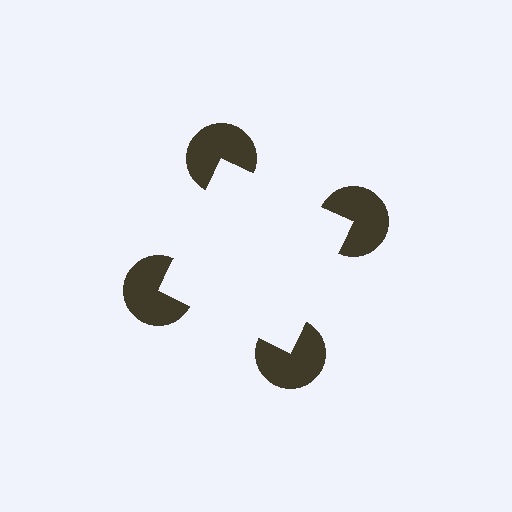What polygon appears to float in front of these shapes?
An illusory square — its edges are inferred from the aligned wedge cuts in the pac-man discs, not physically drawn.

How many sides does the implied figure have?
4 sides.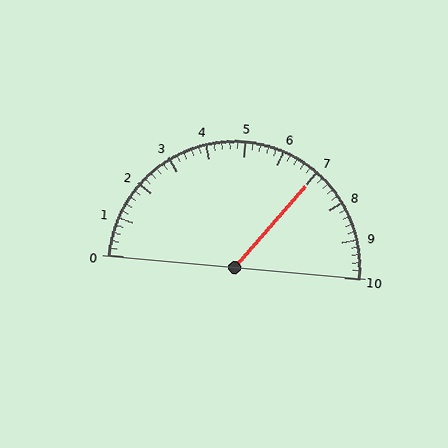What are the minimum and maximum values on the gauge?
The gauge ranges from 0 to 10.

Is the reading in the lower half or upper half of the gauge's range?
The reading is in the upper half of the range (0 to 10).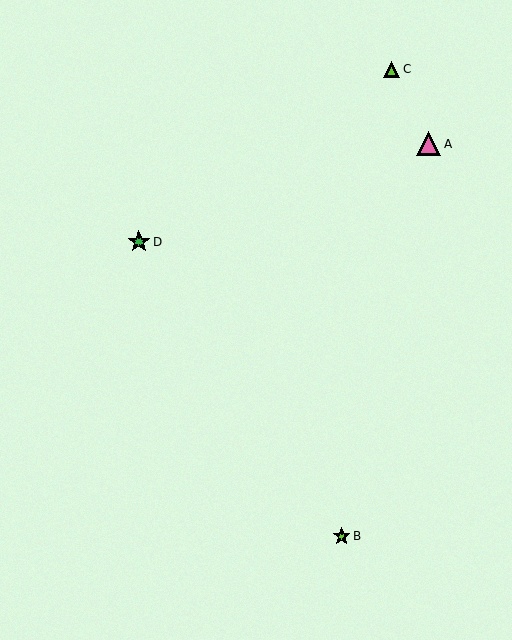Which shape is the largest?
The pink triangle (labeled A) is the largest.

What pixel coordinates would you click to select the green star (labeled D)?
Click at (139, 242) to select the green star D.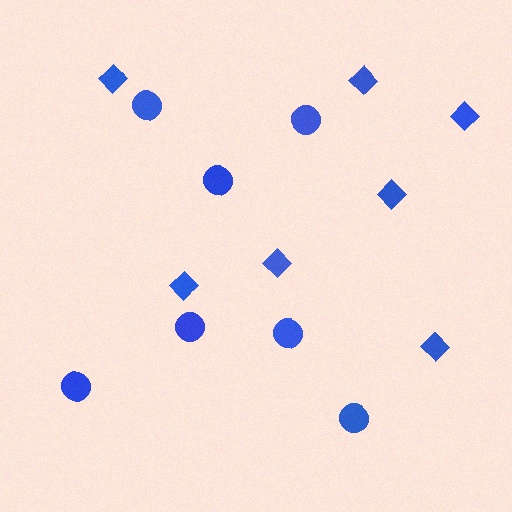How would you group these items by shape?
There are 2 groups: one group of circles (7) and one group of diamonds (7).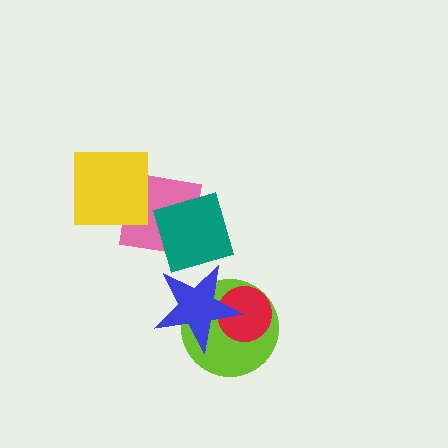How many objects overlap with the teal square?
1 object overlaps with the teal square.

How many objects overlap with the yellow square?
1 object overlaps with the yellow square.